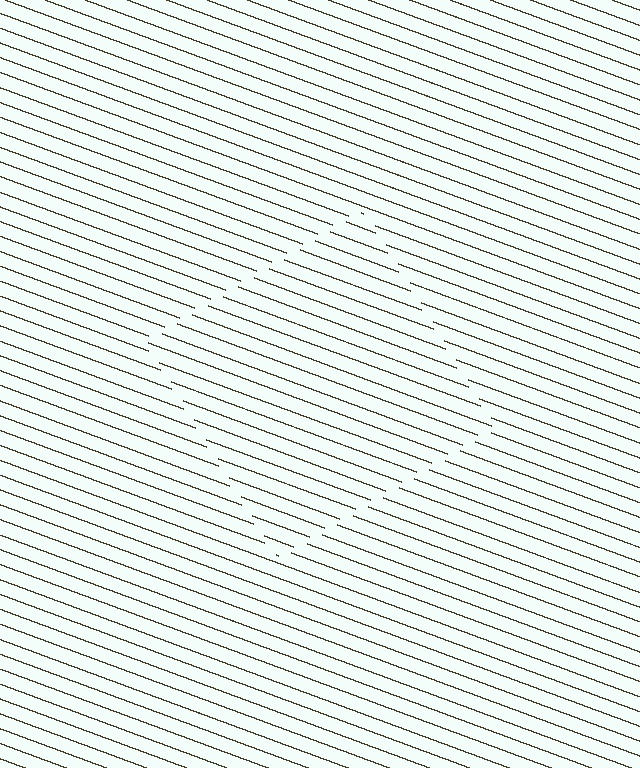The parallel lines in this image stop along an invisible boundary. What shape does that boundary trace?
An illusory square. The interior of the shape contains the same grating, shifted by half a period — the contour is defined by the phase discontinuity where line-ends from the inner and outer gratings abut.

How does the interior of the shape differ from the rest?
The interior of the shape contains the same grating, shifted by half a period — the contour is defined by the phase discontinuity where line-ends from the inner and outer gratings abut.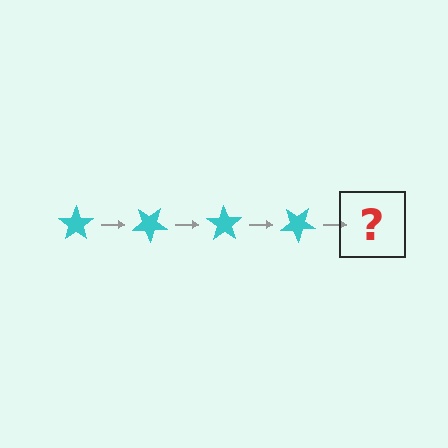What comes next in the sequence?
The next element should be a cyan star rotated 140 degrees.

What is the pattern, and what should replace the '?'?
The pattern is that the star rotates 35 degrees each step. The '?' should be a cyan star rotated 140 degrees.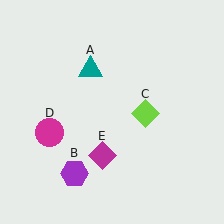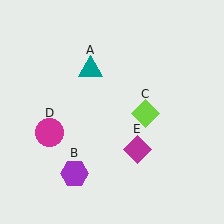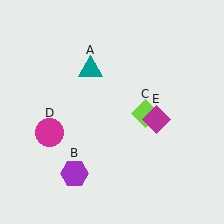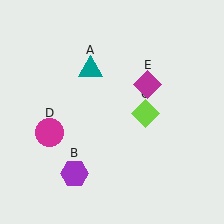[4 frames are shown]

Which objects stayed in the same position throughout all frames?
Teal triangle (object A) and purple hexagon (object B) and lime diamond (object C) and magenta circle (object D) remained stationary.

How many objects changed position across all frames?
1 object changed position: magenta diamond (object E).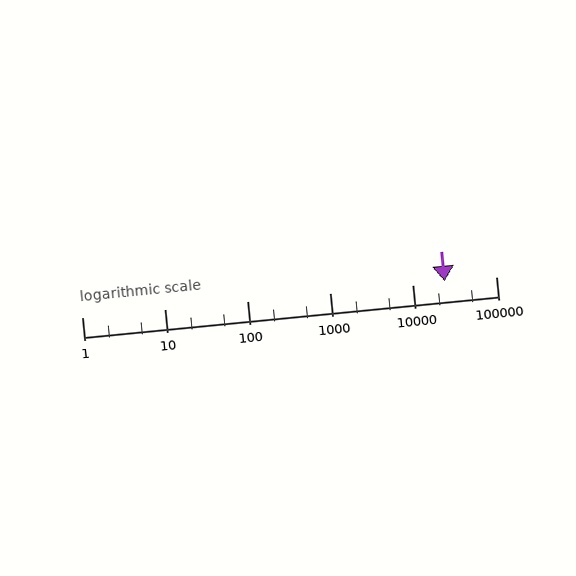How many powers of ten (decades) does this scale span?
The scale spans 5 decades, from 1 to 100000.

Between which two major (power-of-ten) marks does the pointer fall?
The pointer is between 10000 and 100000.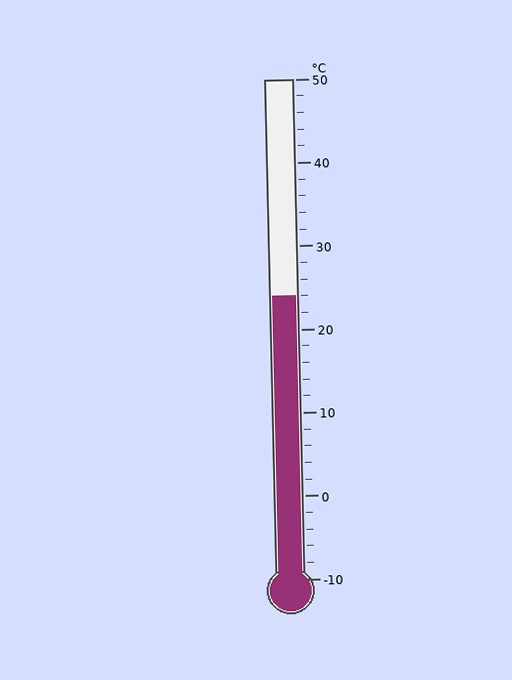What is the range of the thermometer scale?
The thermometer scale ranges from -10°C to 50°C.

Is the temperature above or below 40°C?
The temperature is below 40°C.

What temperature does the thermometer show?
The thermometer shows approximately 24°C.